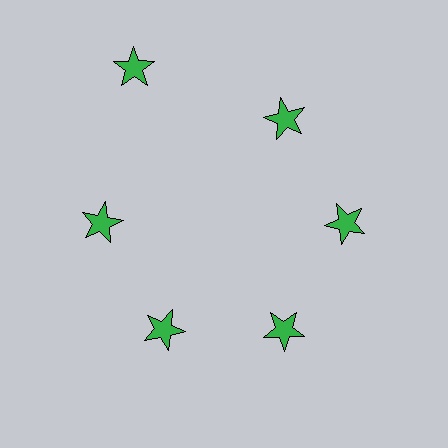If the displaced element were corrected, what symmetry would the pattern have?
It would have 6-fold rotational symmetry — the pattern would map onto itself every 60 degrees.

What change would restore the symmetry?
The symmetry would be restored by moving it inward, back onto the ring so that all 6 stars sit at equal angles and equal distance from the center.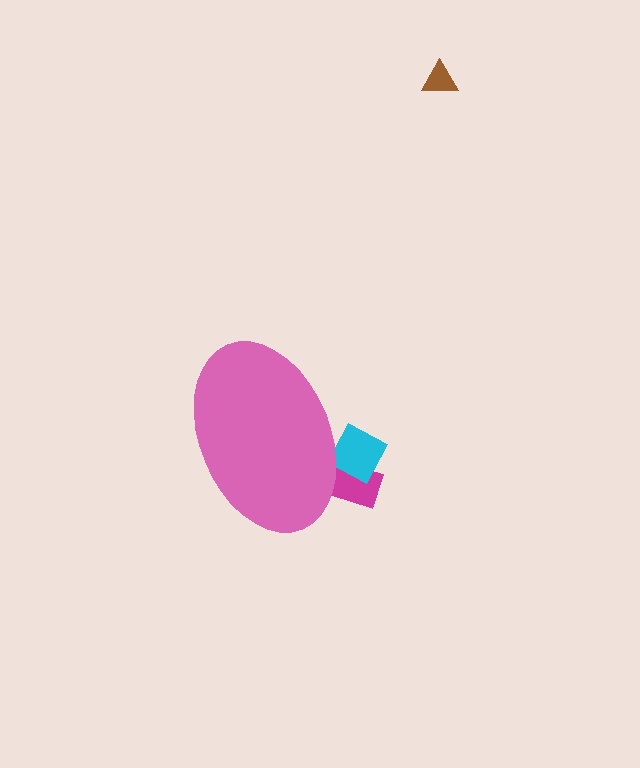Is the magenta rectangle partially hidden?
Yes, the magenta rectangle is partially hidden behind the pink ellipse.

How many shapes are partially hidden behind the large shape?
2 shapes are partially hidden.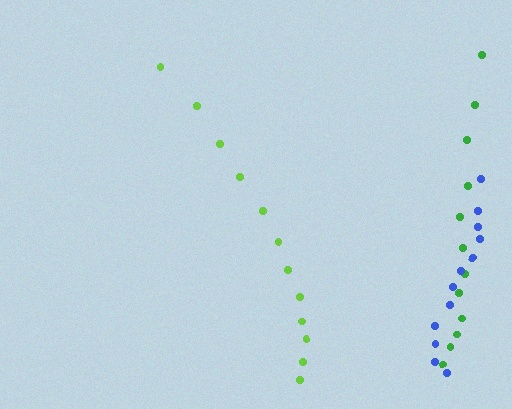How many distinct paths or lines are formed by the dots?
There are 3 distinct paths.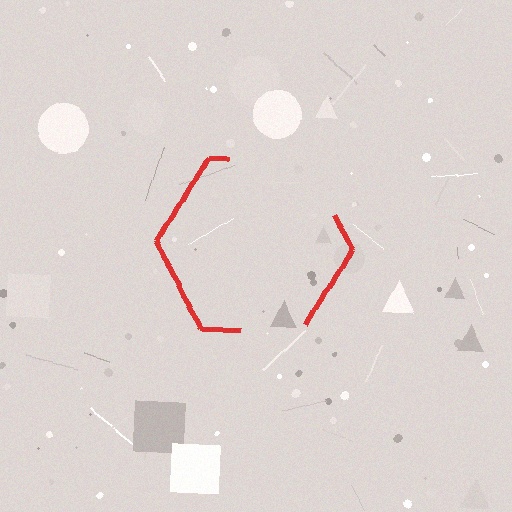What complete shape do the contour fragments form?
The contour fragments form a hexagon.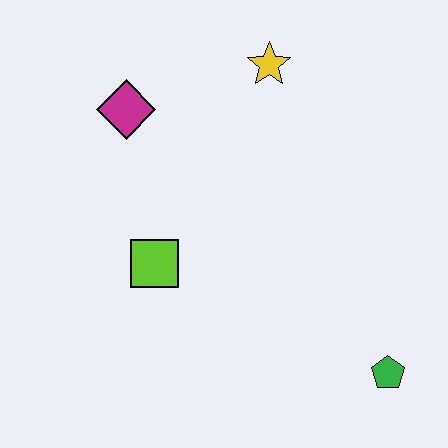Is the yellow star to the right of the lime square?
Yes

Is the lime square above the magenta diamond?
No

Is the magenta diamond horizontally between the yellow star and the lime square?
No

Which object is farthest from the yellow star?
The green pentagon is farthest from the yellow star.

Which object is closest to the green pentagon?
The lime square is closest to the green pentagon.